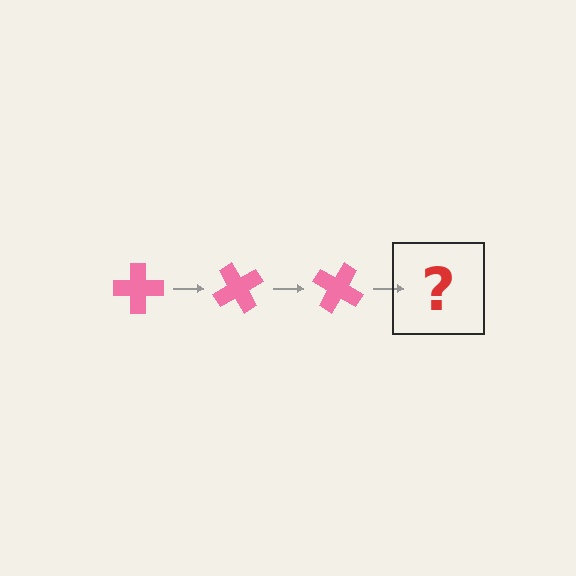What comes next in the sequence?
The next element should be a pink cross rotated 180 degrees.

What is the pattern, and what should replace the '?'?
The pattern is that the cross rotates 60 degrees each step. The '?' should be a pink cross rotated 180 degrees.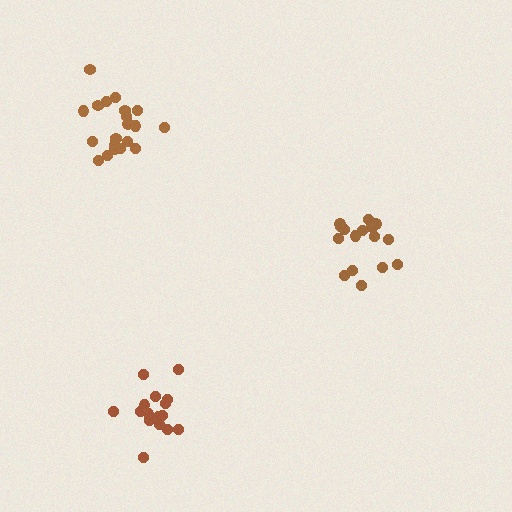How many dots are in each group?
Group 1: 16 dots, Group 2: 16 dots, Group 3: 20 dots (52 total).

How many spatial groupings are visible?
There are 3 spatial groupings.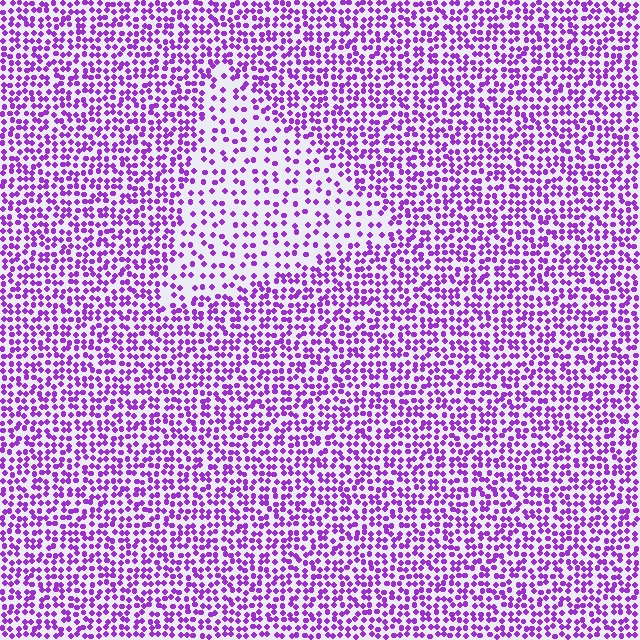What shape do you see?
I see a triangle.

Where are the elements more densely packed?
The elements are more densely packed outside the triangle boundary.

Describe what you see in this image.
The image contains small purple elements arranged at two different densities. A triangle-shaped region is visible where the elements are less densely packed than the surrounding area.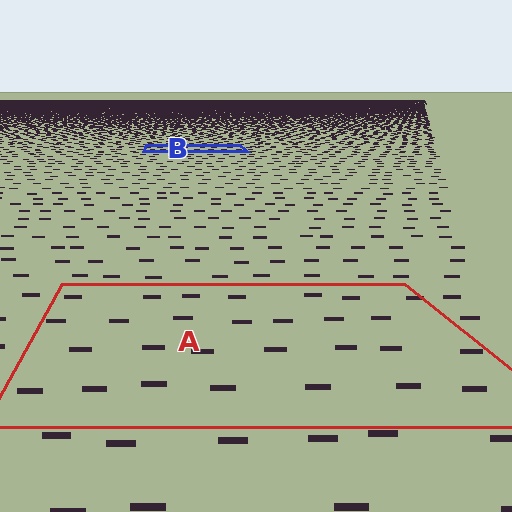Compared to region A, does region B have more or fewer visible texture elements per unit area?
Region B has more texture elements per unit area — they are packed more densely because it is farther away.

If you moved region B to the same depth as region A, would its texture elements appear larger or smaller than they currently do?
They would appear larger. At a closer depth, the same texture elements are projected at a bigger on-screen size.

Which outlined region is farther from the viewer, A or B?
Region B is farther from the viewer — the texture elements inside it appear smaller and more densely packed.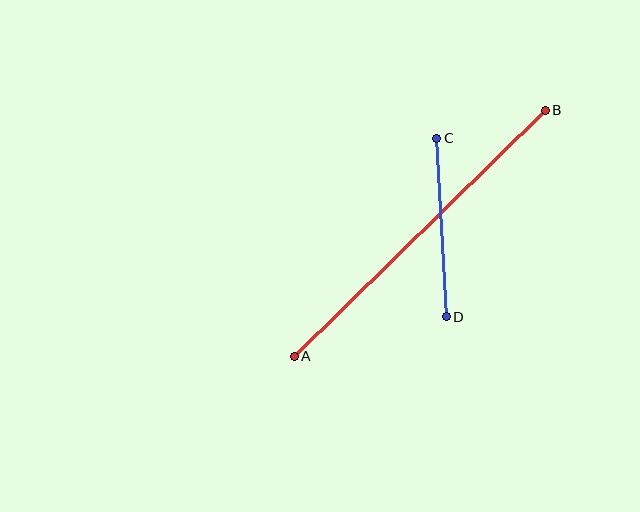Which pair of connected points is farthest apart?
Points A and B are farthest apart.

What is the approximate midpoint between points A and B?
The midpoint is at approximately (420, 233) pixels.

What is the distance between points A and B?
The distance is approximately 351 pixels.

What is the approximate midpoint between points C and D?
The midpoint is at approximately (442, 227) pixels.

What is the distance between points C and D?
The distance is approximately 179 pixels.